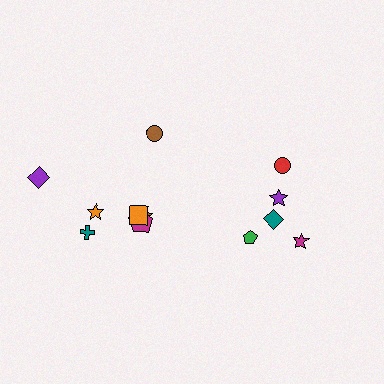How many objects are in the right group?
There are 5 objects.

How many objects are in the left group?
There are 7 objects.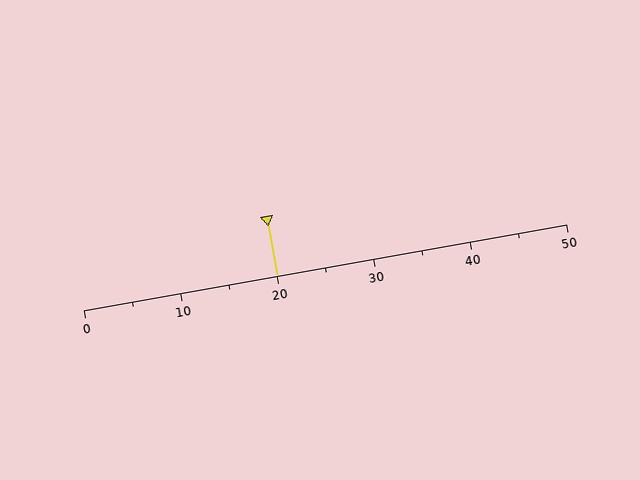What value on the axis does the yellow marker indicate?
The marker indicates approximately 20.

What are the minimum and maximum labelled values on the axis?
The axis runs from 0 to 50.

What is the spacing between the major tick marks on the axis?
The major ticks are spaced 10 apart.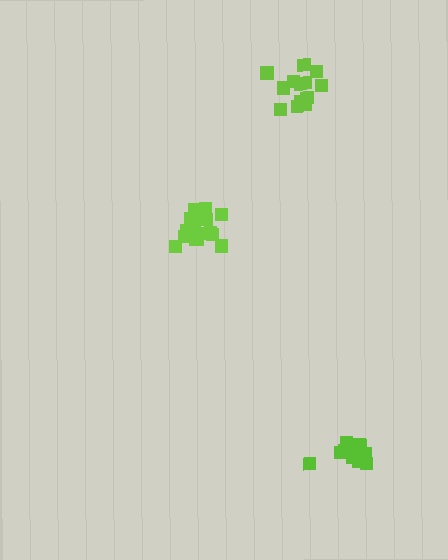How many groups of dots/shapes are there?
There are 3 groups.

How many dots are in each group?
Group 1: 14 dots, Group 2: 11 dots, Group 3: 16 dots (41 total).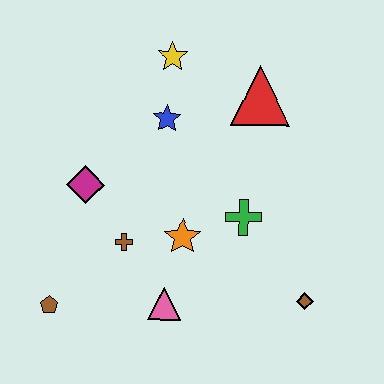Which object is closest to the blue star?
The yellow star is closest to the blue star.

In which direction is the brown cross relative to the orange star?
The brown cross is to the left of the orange star.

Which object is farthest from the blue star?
The brown diamond is farthest from the blue star.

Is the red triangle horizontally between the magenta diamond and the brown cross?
No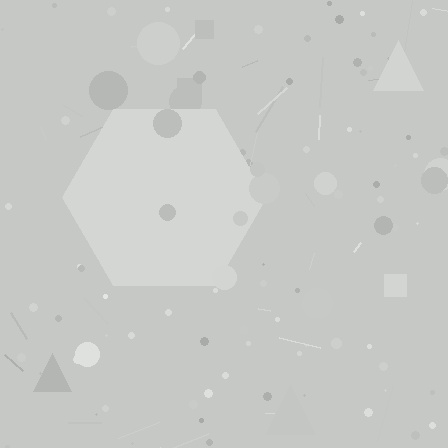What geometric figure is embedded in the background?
A hexagon is embedded in the background.